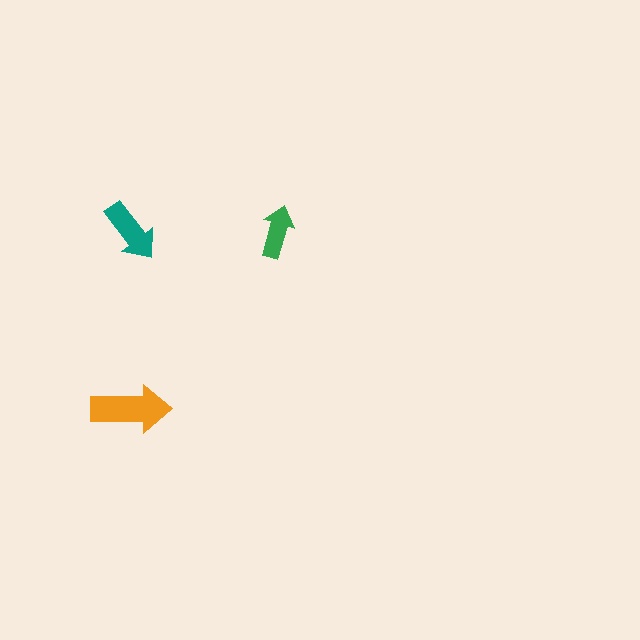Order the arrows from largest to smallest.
the orange one, the teal one, the green one.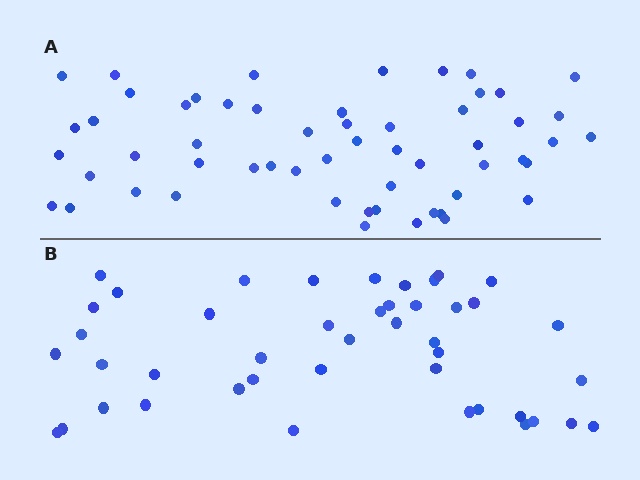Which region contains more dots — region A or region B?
Region A (the top region) has more dots.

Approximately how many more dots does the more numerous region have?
Region A has roughly 12 or so more dots than region B.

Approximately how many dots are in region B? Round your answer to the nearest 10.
About 40 dots. (The exact count is 44, which rounds to 40.)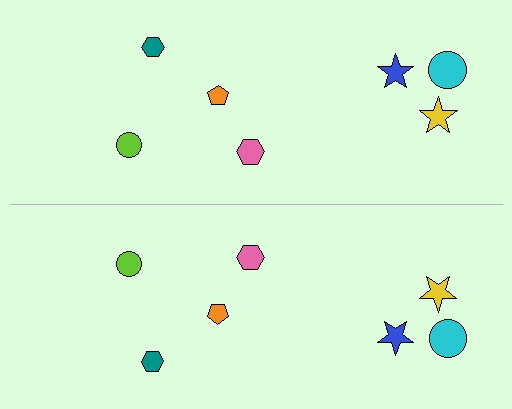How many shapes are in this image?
There are 14 shapes in this image.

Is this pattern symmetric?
Yes, this pattern has bilateral (reflection) symmetry.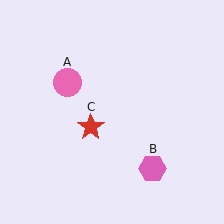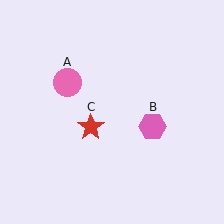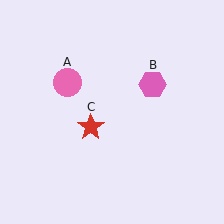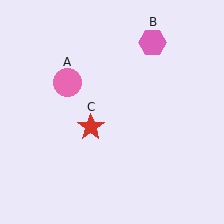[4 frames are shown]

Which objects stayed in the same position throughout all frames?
Pink circle (object A) and red star (object C) remained stationary.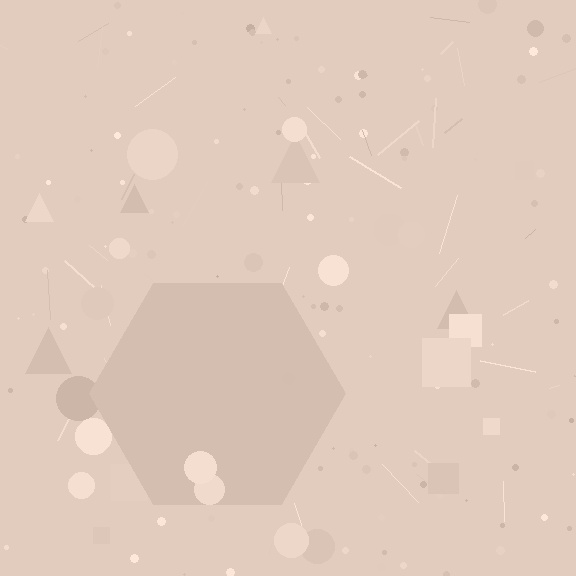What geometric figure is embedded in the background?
A hexagon is embedded in the background.